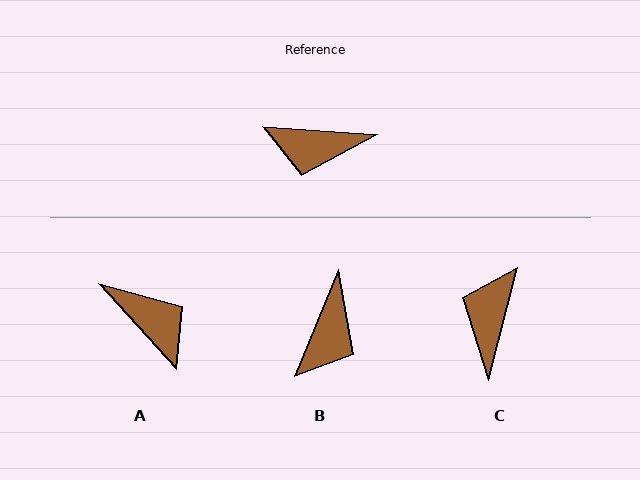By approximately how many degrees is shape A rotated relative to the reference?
Approximately 136 degrees counter-clockwise.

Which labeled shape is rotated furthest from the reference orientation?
A, about 136 degrees away.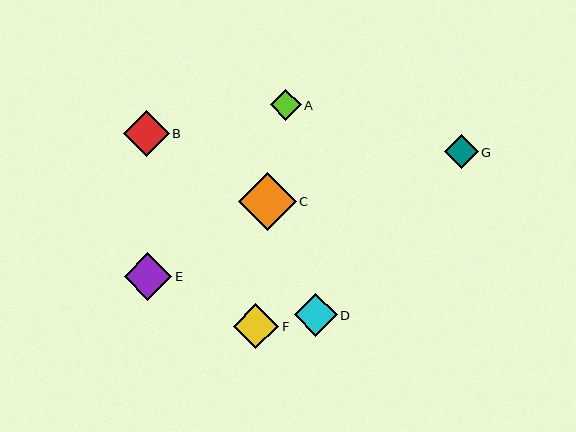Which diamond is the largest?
Diamond C is the largest with a size of approximately 58 pixels.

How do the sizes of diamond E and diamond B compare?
Diamond E and diamond B are approximately the same size.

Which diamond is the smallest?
Diamond A is the smallest with a size of approximately 31 pixels.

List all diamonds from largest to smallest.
From largest to smallest: C, E, B, F, D, G, A.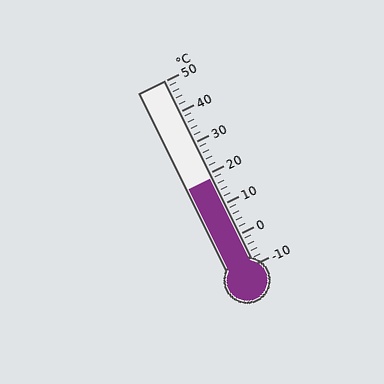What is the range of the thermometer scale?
The thermometer scale ranges from -10°C to 50°C.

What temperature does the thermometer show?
The thermometer shows approximately 18°C.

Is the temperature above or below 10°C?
The temperature is above 10°C.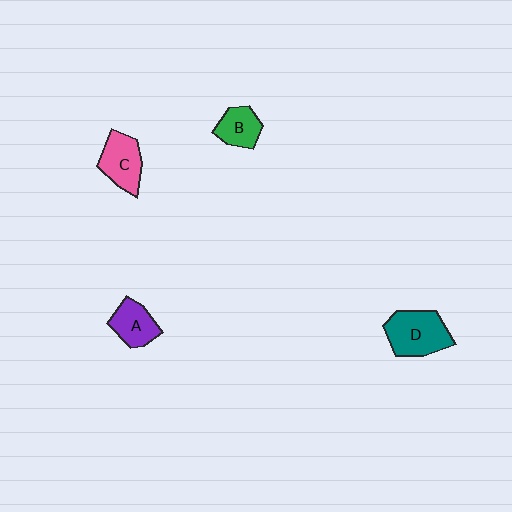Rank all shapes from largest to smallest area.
From largest to smallest: D (teal), C (pink), A (purple), B (green).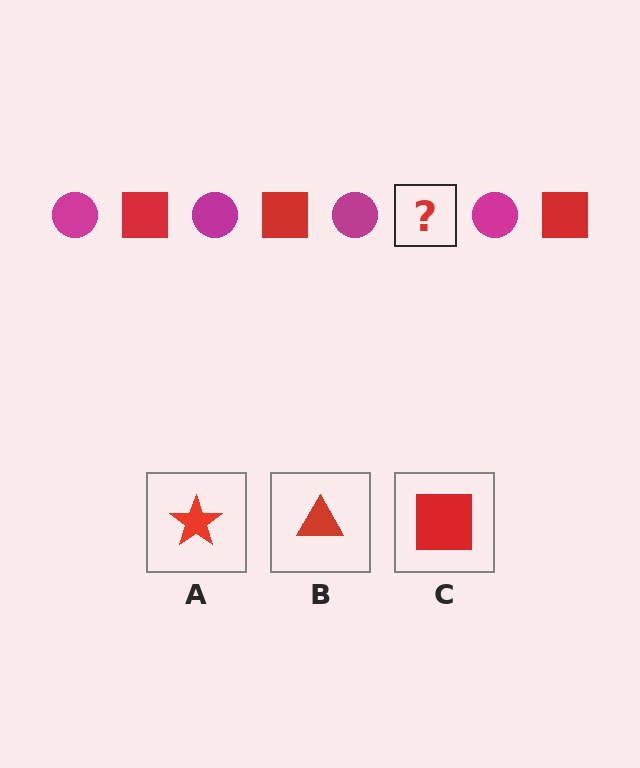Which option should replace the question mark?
Option C.